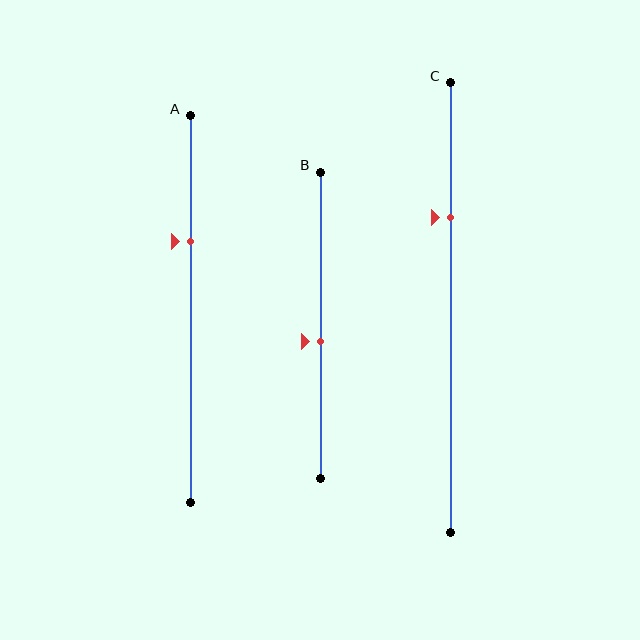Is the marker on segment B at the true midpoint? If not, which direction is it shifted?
No, the marker on segment B is shifted downward by about 5% of the segment length.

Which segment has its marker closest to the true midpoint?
Segment B has its marker closest to the true midpoint.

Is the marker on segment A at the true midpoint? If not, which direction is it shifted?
No, the marker on segment A is shifted upward by about 17% of the segment length.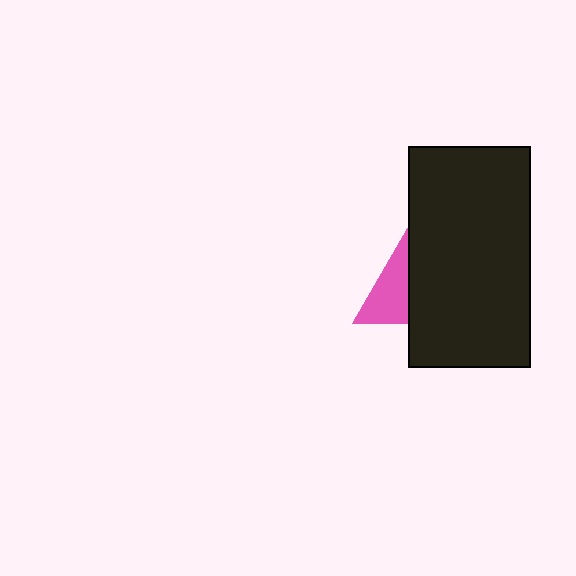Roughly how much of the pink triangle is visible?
A small part of it is visible (roughly 35%).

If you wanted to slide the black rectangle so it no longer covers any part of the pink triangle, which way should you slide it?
Slide it right — that is the most direct way to separate the two shapes.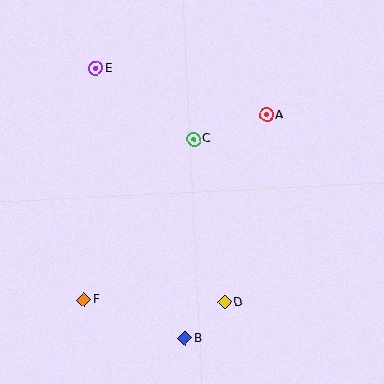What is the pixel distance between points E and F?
The distance between E and F is 232 pixels.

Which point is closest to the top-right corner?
Point A is closest to the top-right corner.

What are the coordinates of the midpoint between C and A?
The midpoint between C and A is at (230, 127).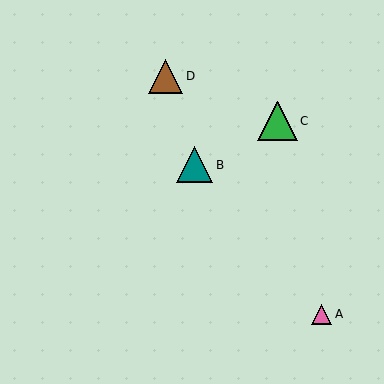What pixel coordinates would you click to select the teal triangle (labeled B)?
Click at (195, 165) to select the teal triangle B.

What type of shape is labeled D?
Shape D is a brown triangle.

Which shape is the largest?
The green triangle (labeled C) is the largest.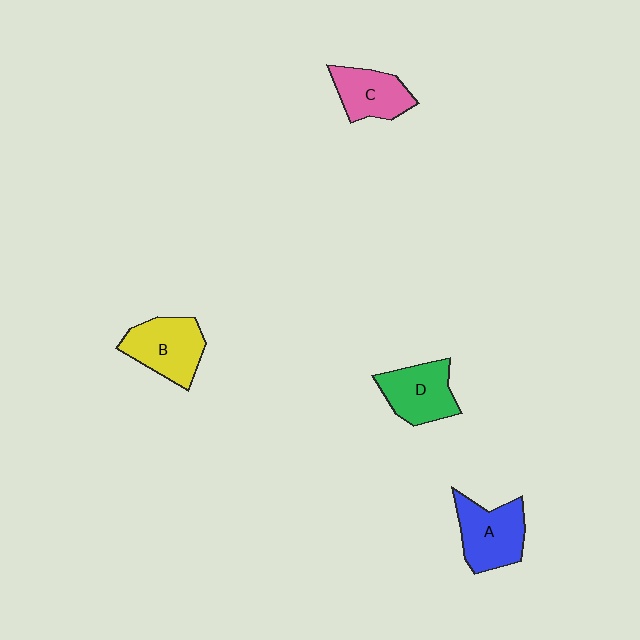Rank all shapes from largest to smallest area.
From largest to smallest: A (blue), B (yellow), D (green), C (pink).